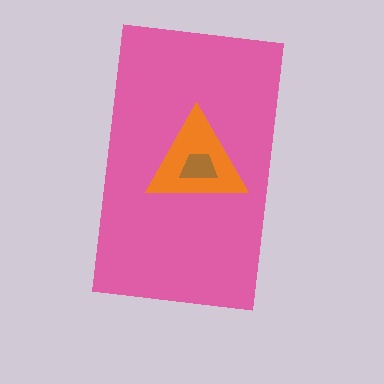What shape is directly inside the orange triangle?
The brown trapezoid.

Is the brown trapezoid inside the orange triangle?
Yes.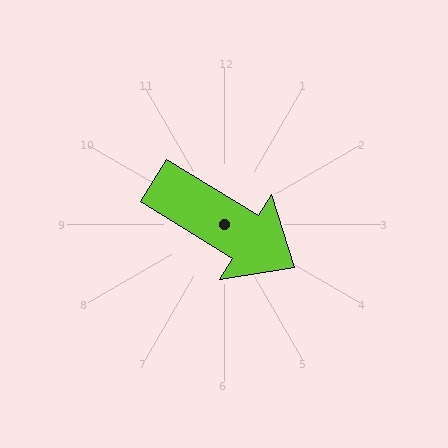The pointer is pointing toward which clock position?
Roughly 4 o'clock.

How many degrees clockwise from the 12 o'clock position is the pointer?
Approximately 121 degrees.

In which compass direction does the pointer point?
Southeast.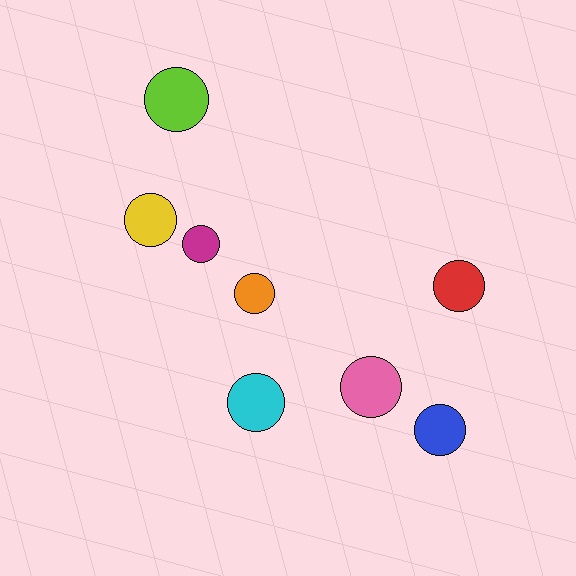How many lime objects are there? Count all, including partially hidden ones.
There is 1 lime object.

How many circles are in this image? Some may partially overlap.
There are 8 circles.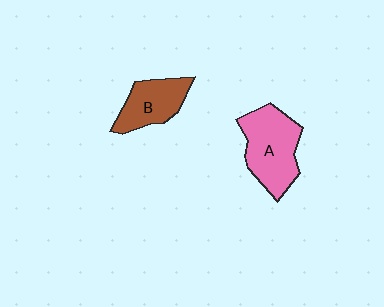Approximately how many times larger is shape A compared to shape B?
Approximately 1.4 times.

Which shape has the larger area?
Shape A (pink).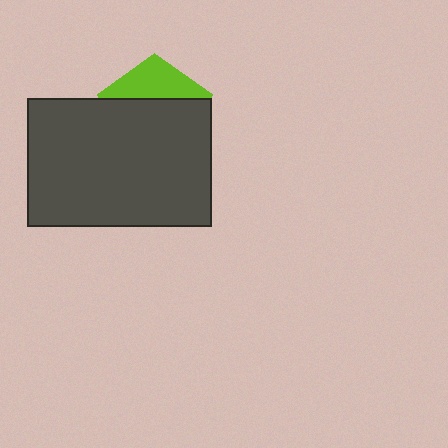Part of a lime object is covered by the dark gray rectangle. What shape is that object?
It is a pentagon.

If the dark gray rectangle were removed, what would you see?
You would see the complete lime pentagon.